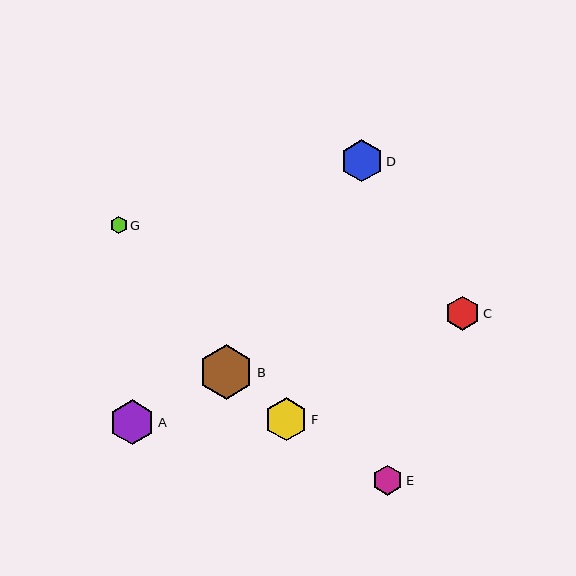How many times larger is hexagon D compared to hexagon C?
Hexagon D is approximately 1.2 times the size of hexagon C.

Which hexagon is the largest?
Hexagon B is the largest with a size of approximately 55 pixels.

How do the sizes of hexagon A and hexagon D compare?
Hexagon A and hexagon D are approximately the same size.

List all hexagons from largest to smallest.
From largest to smallest: B, A, F, D, C, E, G.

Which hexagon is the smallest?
Hexagon G is the smallest with a size of approximately 17 pixels.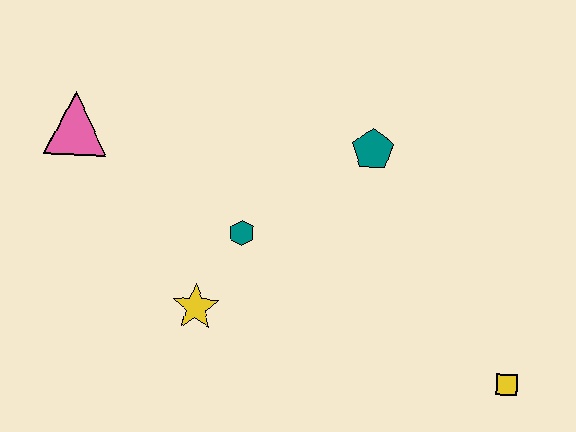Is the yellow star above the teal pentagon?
No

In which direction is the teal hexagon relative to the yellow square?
The teal hexagon is to the left of the yellow square.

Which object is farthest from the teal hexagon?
The yellow square is farthest from the teal hexagon.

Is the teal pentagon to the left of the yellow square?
Yes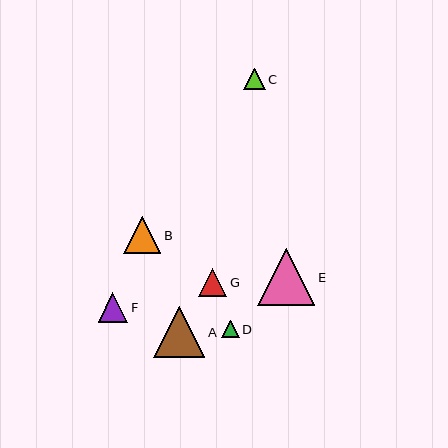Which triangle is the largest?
Triangle E is the largest with a size of approximately 57 pixels.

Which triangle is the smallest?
Triangle D is the smallest with a size of approximately 18 pixels.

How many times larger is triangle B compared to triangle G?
Triangle B is approximately 1.3 times the size of triangle G.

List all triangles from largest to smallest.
From largest to smallest: E, A, B, F, G, C, D.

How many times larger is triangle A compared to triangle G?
Triangle A is approximately 1.8 times the size of triangle G.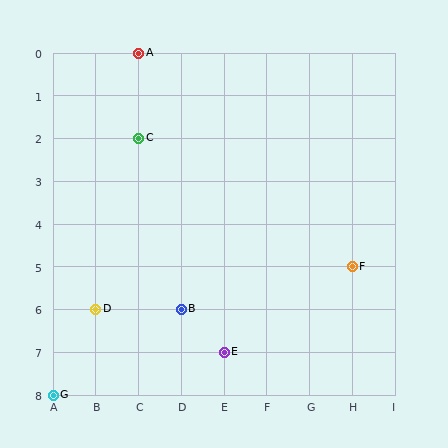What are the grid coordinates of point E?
Point E is at grid coordinates (E, 7).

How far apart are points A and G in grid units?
Points A and G are 2 columns and 8 rows apart (about 8.2 grid units diagonally).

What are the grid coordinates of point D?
Point D is at grid coordinates (B, 6).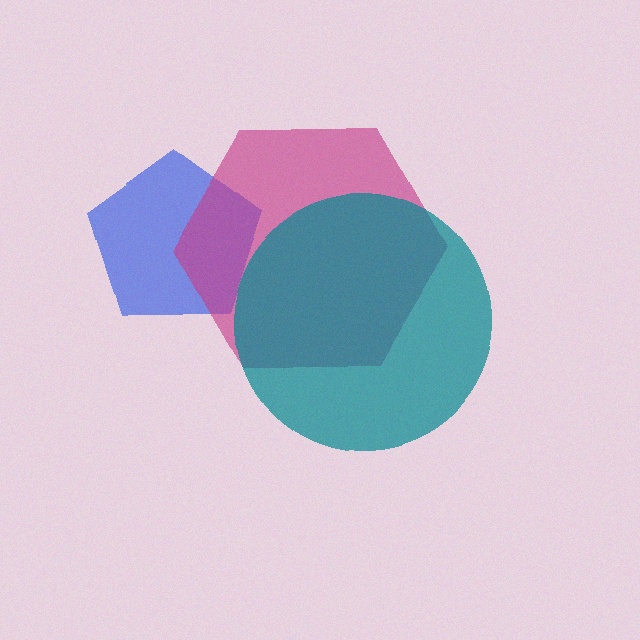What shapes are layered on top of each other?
The layered shapes are: a blue pentagon, a magenta hexagon, a teal circle.